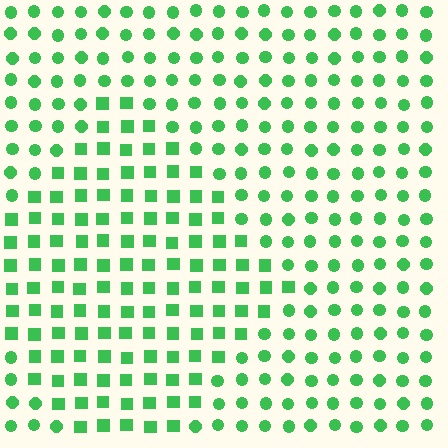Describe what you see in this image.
The image is filled with small green elements arranged in a uniform grid. A diamond-shaped region contains squares, while the surrounding area contains circles. The boundary is defined purely by the change in element shape.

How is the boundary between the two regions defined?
The boundary is defined by a change in element shape: squares inside vs. circles outside. All elements share the same color and spacing.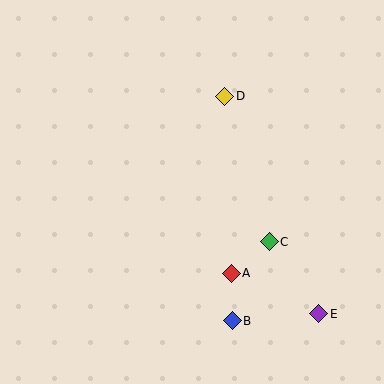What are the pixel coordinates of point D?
Point D is at (225, 96).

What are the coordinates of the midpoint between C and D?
The midpoint between C and D is at (247, 169).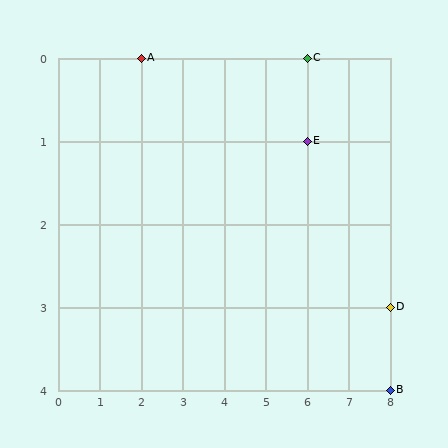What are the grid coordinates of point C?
Point C is at grid coordinates (6, 0).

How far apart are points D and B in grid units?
Points D and B are 1 row apart.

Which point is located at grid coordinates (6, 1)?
Point E is at (6, 1).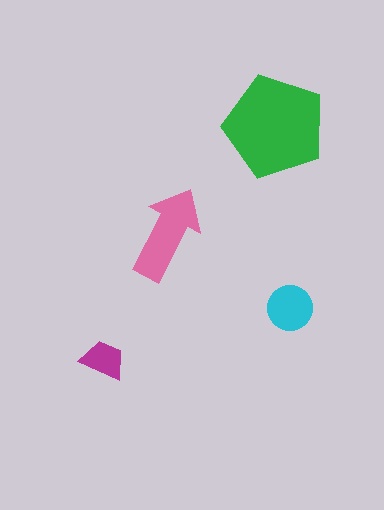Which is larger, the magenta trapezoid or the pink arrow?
The pink arrow.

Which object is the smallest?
The magenta trapezoid.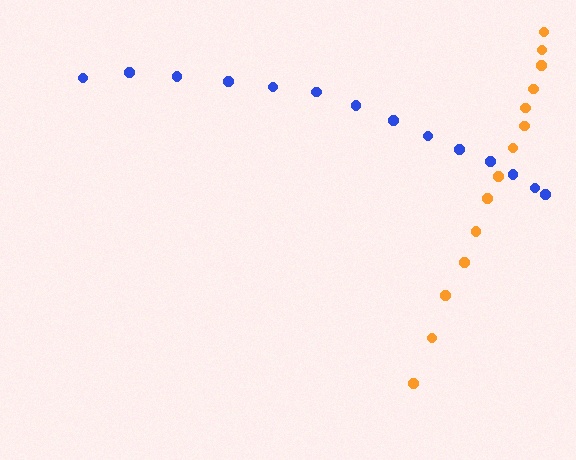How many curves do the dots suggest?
There are 2 distinct paths.